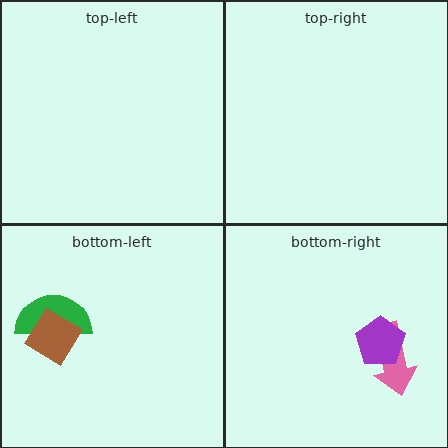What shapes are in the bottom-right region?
The pink arrow, the purple pentagon.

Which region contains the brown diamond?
The bottom-left region.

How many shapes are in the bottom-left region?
2.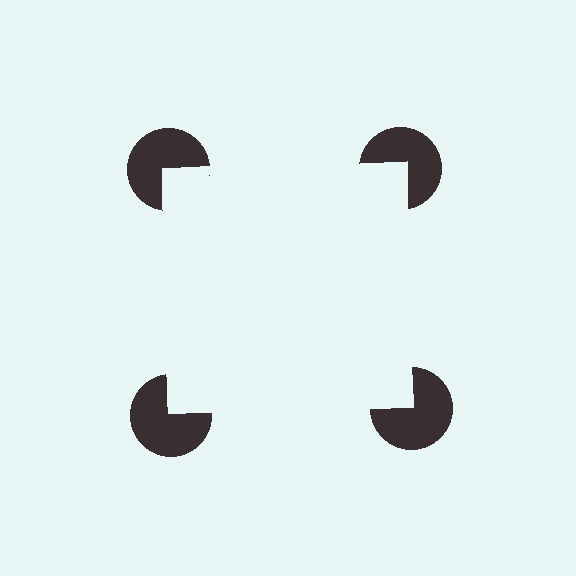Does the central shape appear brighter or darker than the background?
It typically appears slightly brighter than the background, even though no actual brightness change is drawn.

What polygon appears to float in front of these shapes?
An illusory square — its edges are inferred from the aligned wedge cuts in the pac-man discs, not physically drawn.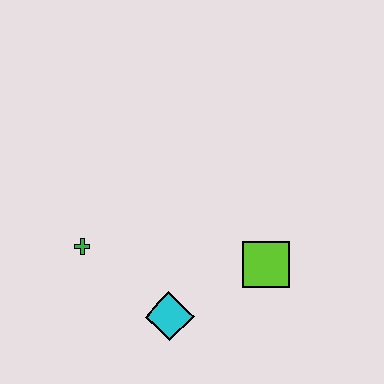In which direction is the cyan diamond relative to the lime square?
The cyan diamond is to the left of the lime square.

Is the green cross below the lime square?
No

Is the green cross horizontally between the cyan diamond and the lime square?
No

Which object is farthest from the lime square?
The green cross is farthest from the lime square.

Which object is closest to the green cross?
The cyan diamond is closest to the green cross.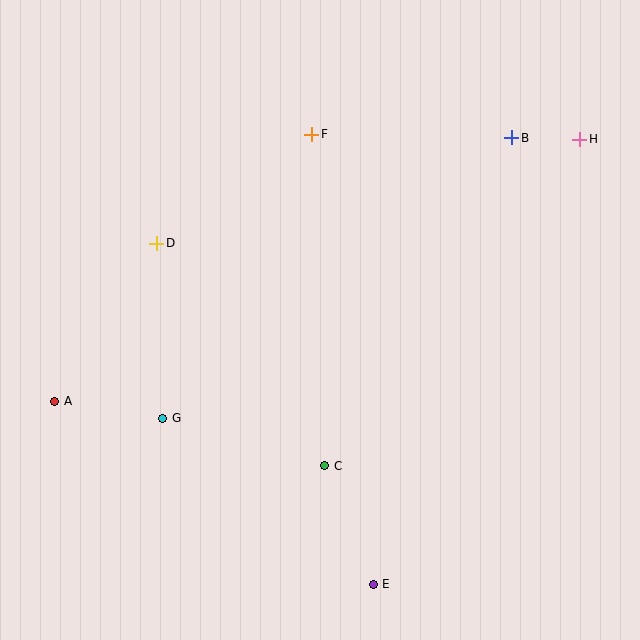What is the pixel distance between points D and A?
The distance between D and A is 188 pixels.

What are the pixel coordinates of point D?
Point D is at (157, 243).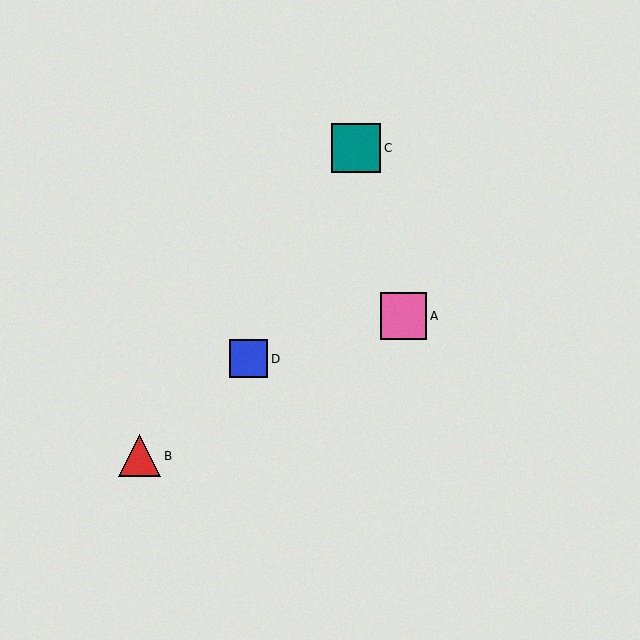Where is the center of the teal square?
The center of the teal square is at (356, 148).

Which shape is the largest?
The teal square (labeled C) is the largest.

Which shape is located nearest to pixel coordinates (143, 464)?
The red triangle (labeled B) at (140, 456) is nearest to that location.